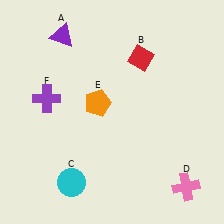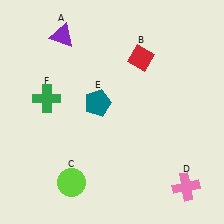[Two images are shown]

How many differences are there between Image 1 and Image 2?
There are 3 differences between the two images.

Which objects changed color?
C changed from cyan to lime. E changed from orange to teal. F changed from purple to green.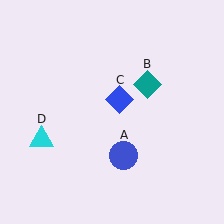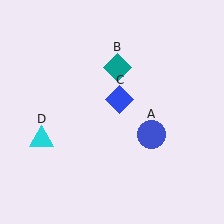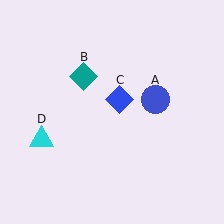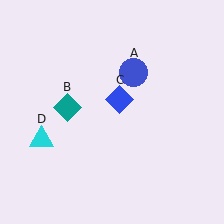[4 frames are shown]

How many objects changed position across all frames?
2 objects changed position: blue circle (object A), teal diamond (object B).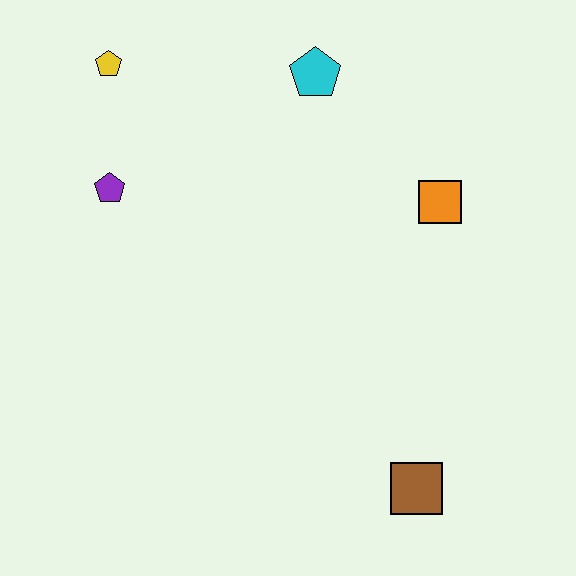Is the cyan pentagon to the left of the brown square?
Yes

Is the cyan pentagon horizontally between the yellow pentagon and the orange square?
Yes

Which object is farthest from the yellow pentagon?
The brown square is farthest from the yellow pentagon.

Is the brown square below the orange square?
Yes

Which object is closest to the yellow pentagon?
The purple pentagon is closest to the yellow pentagon.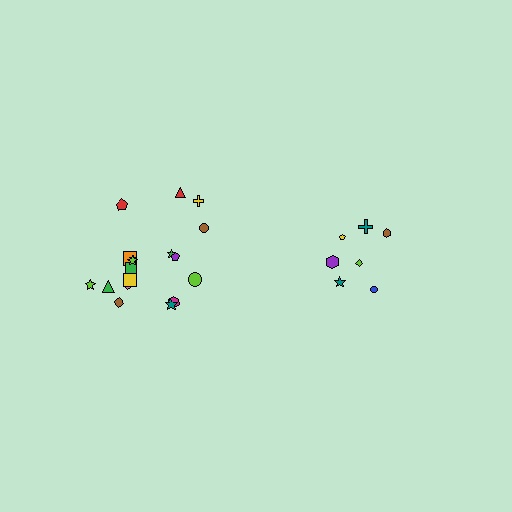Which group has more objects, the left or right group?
The left group.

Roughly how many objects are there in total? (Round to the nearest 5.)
Roughly 25 objects in total.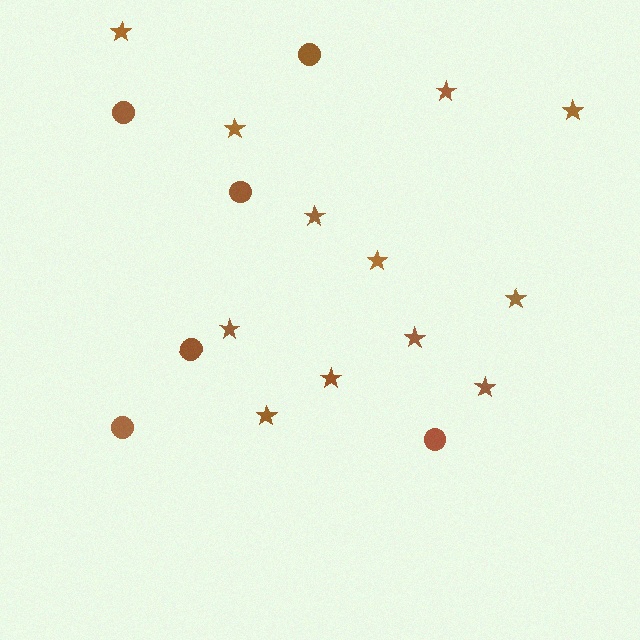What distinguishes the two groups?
There are 2 groups: one group of stars (12) and one group of circles (6).